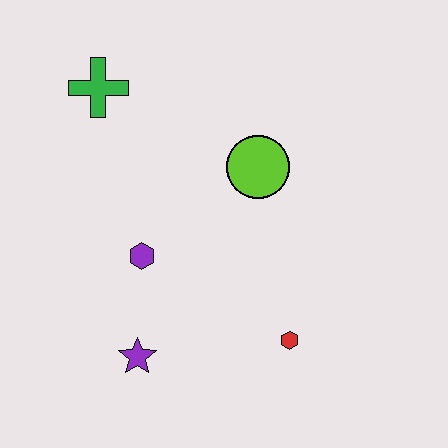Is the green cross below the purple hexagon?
No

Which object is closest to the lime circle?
The purple hexagon is closest to the lime circle.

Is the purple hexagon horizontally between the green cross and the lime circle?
Yes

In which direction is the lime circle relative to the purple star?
The lime circle is above the purple star.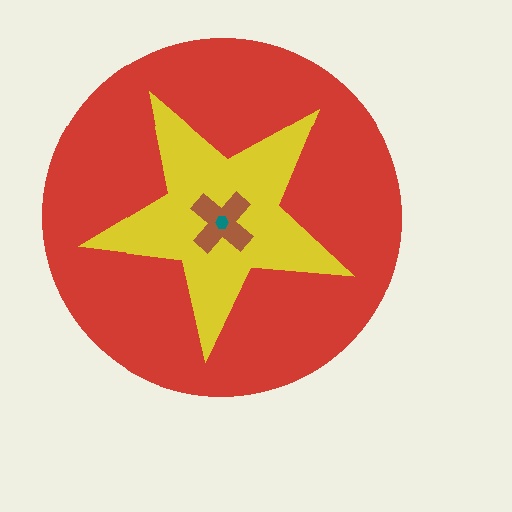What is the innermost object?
The teal hexagon.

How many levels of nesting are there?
4.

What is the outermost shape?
The red circle.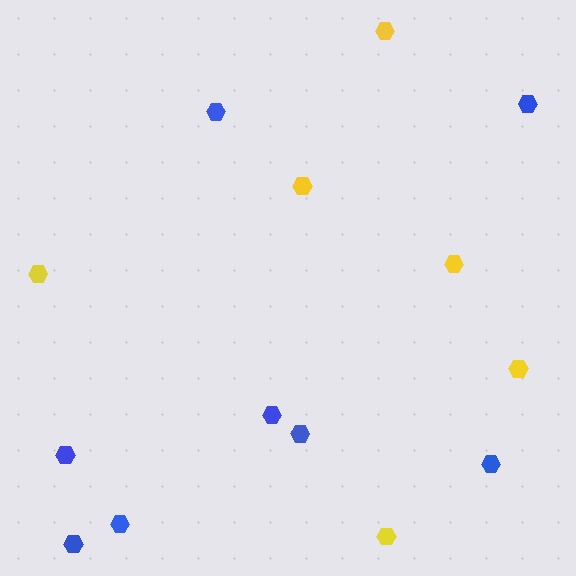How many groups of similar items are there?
There are 2 groups: one group of blue hexagons (8) and one group of yellow hexagons (6).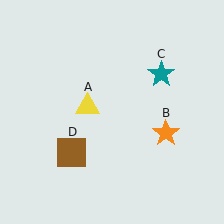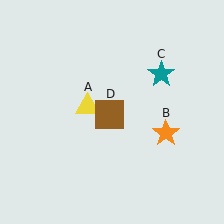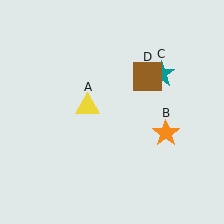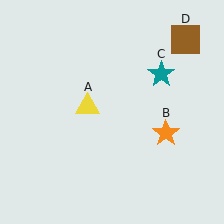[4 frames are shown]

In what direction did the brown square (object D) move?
The brown square (object D) moved up and to the right.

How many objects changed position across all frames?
1 object changed position: brown square (object D).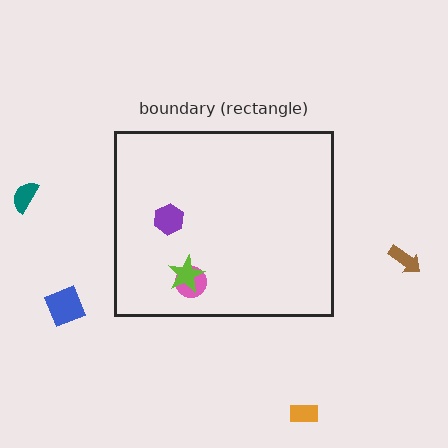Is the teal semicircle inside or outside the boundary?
Outside.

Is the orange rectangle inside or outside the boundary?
Outside.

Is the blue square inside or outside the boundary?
Outside.